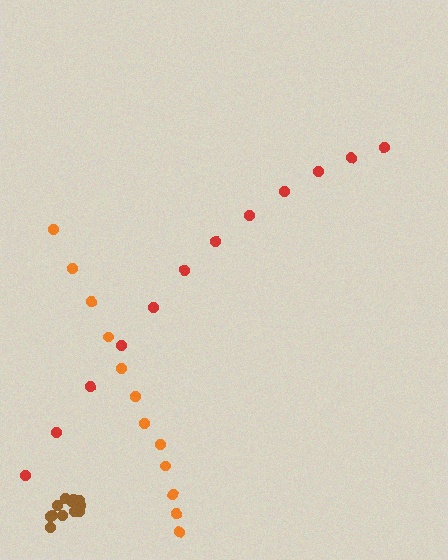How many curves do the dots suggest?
There are 3 distinct paths.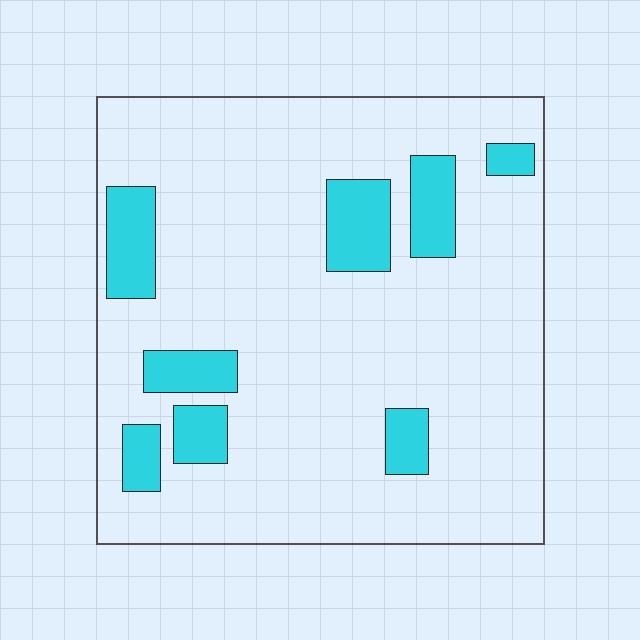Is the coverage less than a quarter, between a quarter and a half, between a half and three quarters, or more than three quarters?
Less than a quarter.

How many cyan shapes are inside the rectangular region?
8.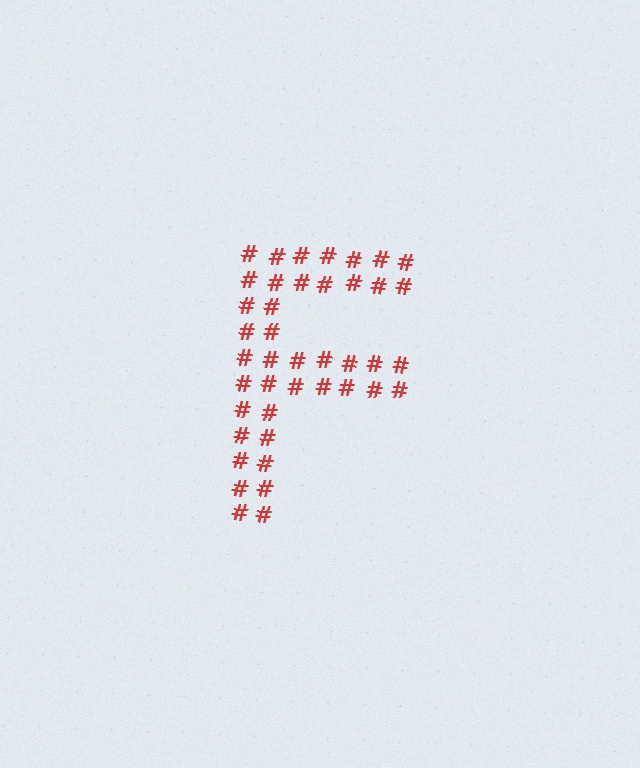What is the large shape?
The large shape is the letter F.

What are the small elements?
The small elements are hash symbols.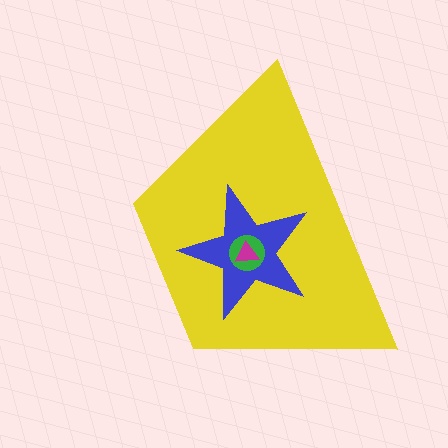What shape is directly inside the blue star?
The green circle.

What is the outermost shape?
The yellow trapezoid.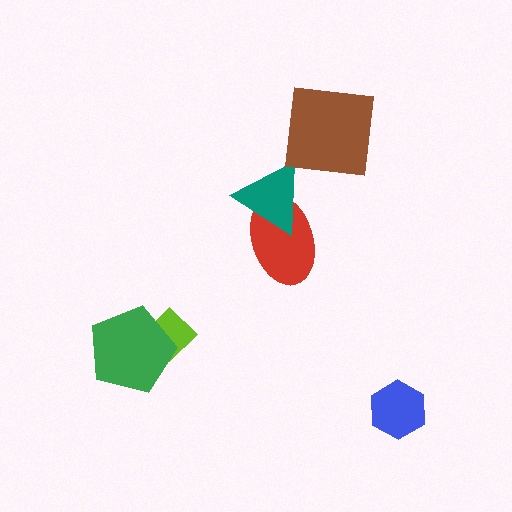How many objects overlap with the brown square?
0 objects overlap with the brown square.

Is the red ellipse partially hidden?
Yes, it is partially covered by another shape.